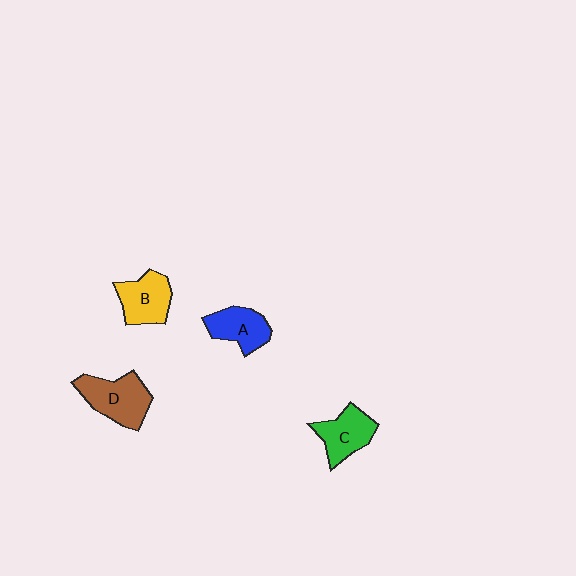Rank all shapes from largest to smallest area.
From largest to smallest: D (brown), B (yellow), C (green), A (blue).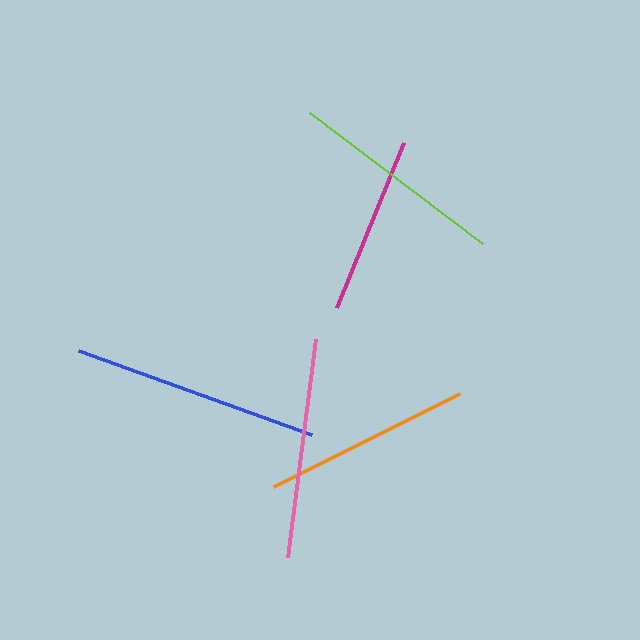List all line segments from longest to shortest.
From longest to shortest: blue, pink, lime, orange, magenta.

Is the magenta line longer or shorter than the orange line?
The orange line is longer than the magenta line.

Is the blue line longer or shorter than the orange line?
The blue line is longer than the orange line.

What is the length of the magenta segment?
The magenta segment is approximately 178 pixels long.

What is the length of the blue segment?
The blue segment is approximately 248 pixels long.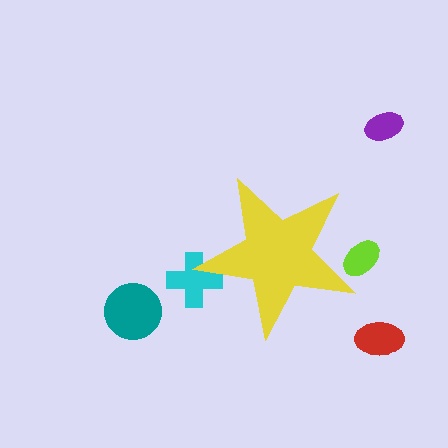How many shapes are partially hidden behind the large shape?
2 shapes are partially hidden.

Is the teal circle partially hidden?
No, the teal circle is fully visible.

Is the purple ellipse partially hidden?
No, the purple ellipse is fully visible.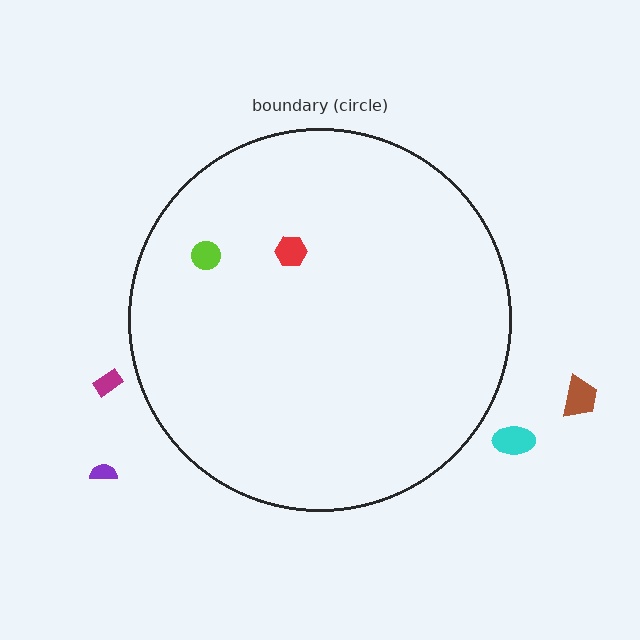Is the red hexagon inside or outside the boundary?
Inside.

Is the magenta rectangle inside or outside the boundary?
Outside.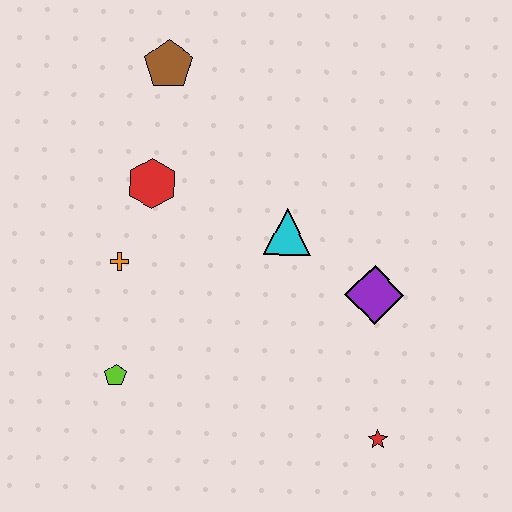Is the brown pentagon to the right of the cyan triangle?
No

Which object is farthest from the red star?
The brown pentagon is farthest from the red star.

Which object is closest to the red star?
The purple diamond is closest to the red star.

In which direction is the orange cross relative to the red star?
The orange cross is to the left of the red star.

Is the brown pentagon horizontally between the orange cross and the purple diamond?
Yes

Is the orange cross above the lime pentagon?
Yes